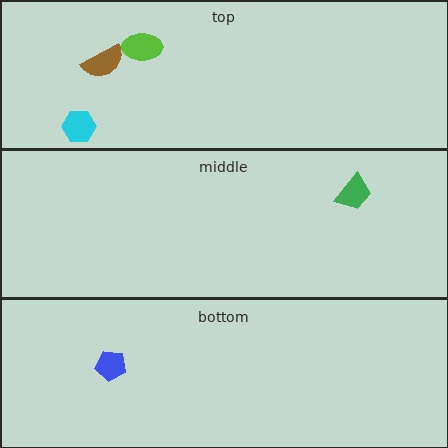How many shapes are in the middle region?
1.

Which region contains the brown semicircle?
The top region.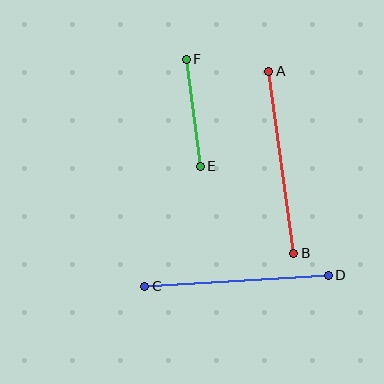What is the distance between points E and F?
The distance is approximately 108 pixels.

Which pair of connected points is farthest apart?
Points C and D are farthest apart.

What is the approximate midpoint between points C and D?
The midpoint is at approximately (236, 281) pixels.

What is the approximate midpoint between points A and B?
The midpoint is at approximately (281, 162) pixels.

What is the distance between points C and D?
The distance is approximately 184 pixels.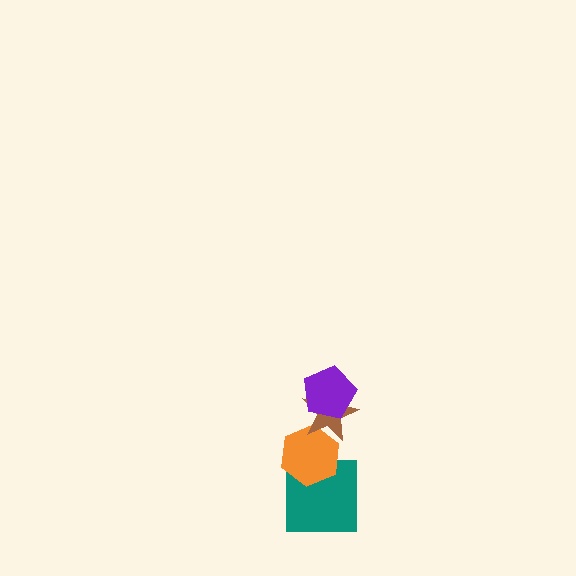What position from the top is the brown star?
The brown star is 2nd from the top.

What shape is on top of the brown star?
The purple pentagon is on top of the brown star.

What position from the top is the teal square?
The teal square is 4th from the top.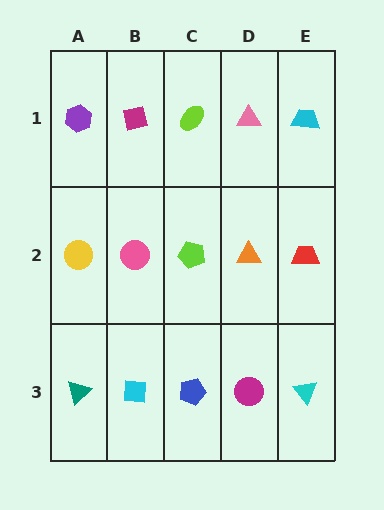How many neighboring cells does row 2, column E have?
3.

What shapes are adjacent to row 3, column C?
A lime pentagon (row 2, column C), a cyan square (row 3, column B), a magenta circle (row 3, column D).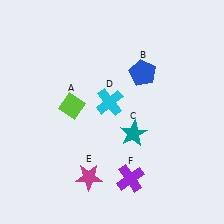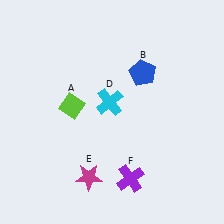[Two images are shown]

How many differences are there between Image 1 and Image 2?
There is 1 difference between the two images.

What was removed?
The teal star (C) was removed in Image 2.